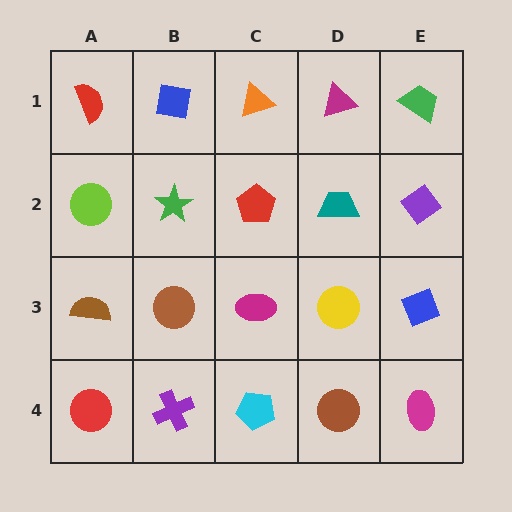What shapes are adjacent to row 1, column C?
A red pentagon (row 2, column C), a blue square (row 1, column B), a magenta triangle (row 1, column D).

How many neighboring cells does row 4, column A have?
2.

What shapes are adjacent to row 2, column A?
A red semicircle (row 1, column A), a brown semicircle (row 3, column A), a green star (row 2, column B).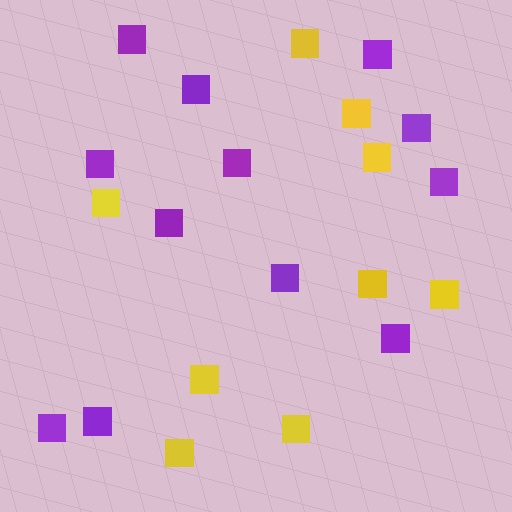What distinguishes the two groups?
There are 2 groups: one group of yellow squares (9) and one group of purple squares (12).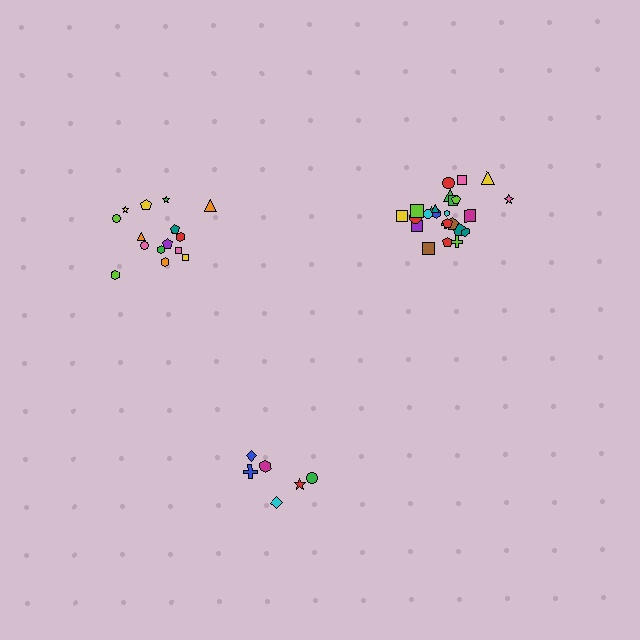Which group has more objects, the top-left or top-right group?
The top-right group.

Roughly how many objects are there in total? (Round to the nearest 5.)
Roughly 45 objects in total.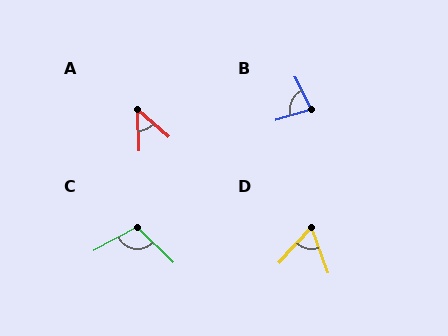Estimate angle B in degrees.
Approximately 79 degrees.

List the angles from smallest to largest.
A (46°), D (63°), B (79°), C (108°).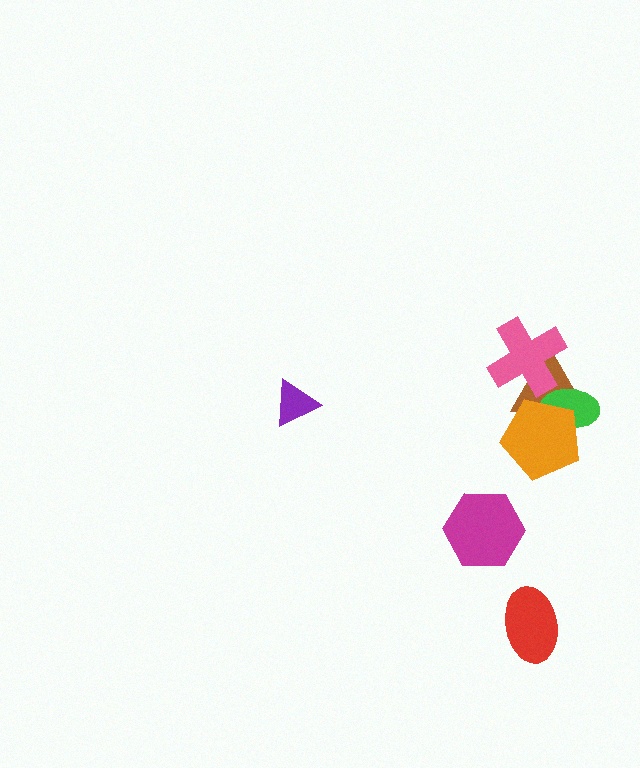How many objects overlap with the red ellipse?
0 objects overlap with the red ellipse.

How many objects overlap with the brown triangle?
3 objects overlap with the brown triangle.